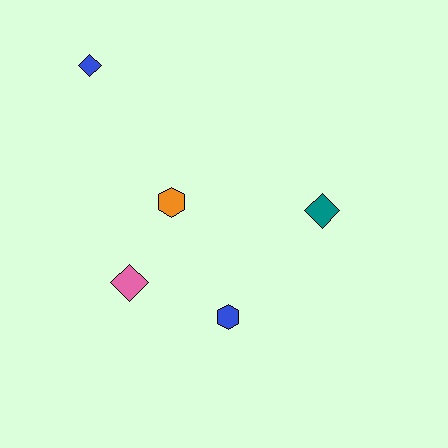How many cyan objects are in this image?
There are no cyan objects.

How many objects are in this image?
There are 5 objects.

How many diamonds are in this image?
There are 3 diamonds.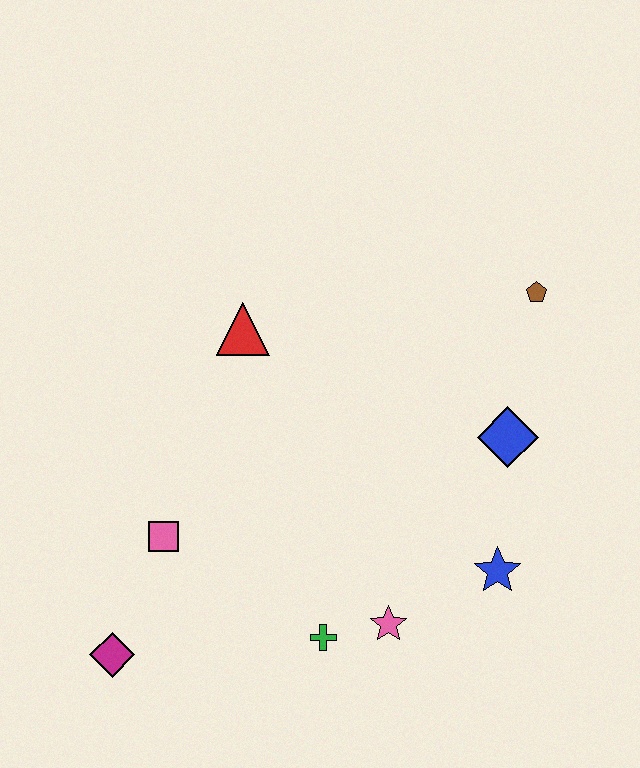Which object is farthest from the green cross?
The brown pentagon is farthest from the green cross.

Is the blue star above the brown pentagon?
No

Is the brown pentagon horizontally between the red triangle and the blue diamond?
No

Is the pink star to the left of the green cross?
No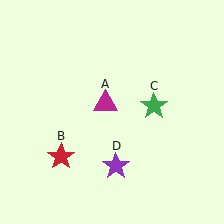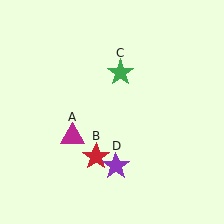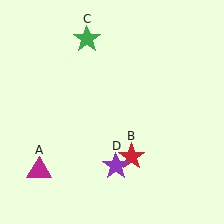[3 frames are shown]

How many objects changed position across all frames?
3 objects changed position: magenta triangle (object A), red star (object B), green star (object C).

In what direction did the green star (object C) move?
The green star (object C) moved up and to the left.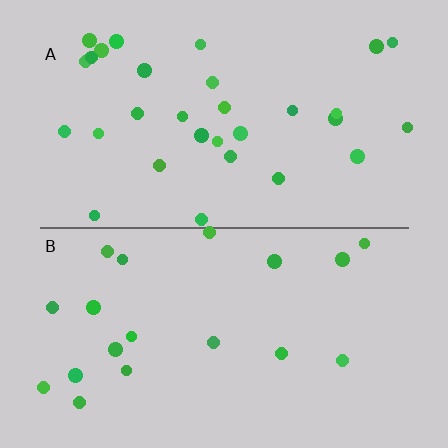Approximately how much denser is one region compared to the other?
Approximately 1.6× — region A over region B.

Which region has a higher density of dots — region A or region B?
A (the top).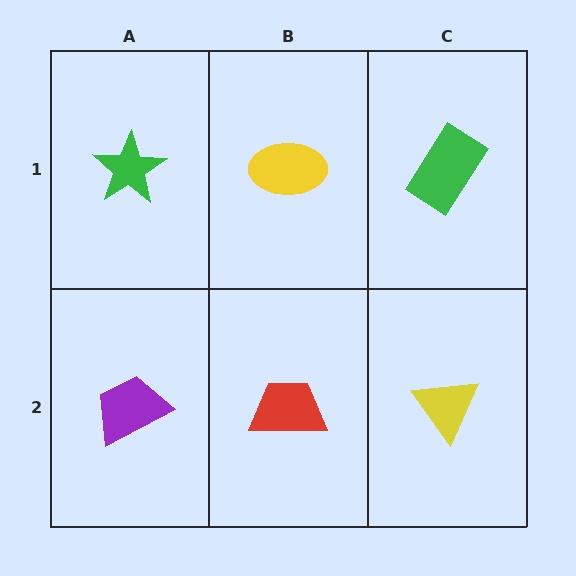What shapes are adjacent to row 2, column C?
A green rectangle (row 1, column C), a red trapezoid (row 2, column B).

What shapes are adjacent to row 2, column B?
A yellow ellipse (row 1, column B), a purple trapezoid (row 2, column A), a yellow triangle (row 2, column C).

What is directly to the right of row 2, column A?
A red trapezoid.